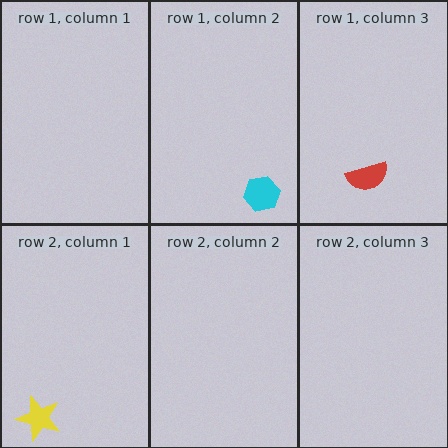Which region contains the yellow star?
The row 2, column 1 region.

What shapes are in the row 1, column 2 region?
The cyan hexagon.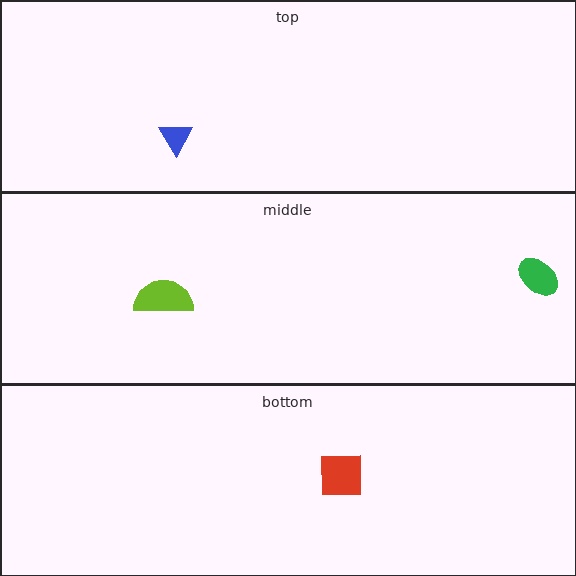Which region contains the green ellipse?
The middle region.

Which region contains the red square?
The bottom region.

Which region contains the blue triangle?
The top region.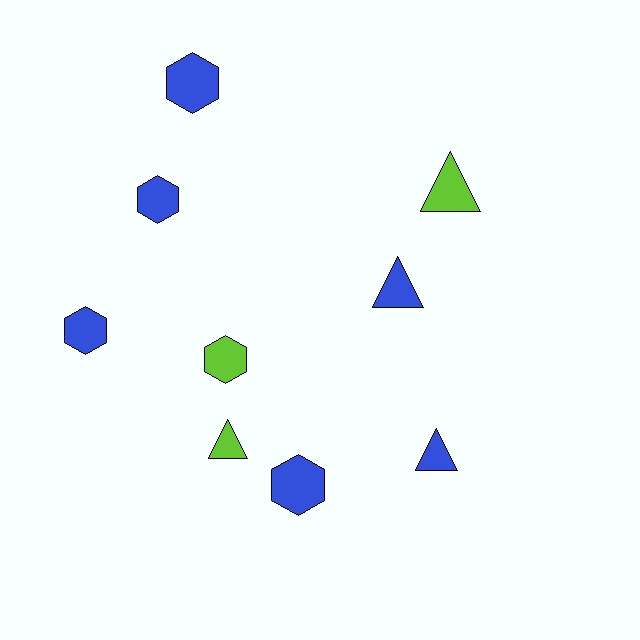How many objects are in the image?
There are 9 objects.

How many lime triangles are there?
There are 2 lime triangles.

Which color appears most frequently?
Blue, with 6 objects.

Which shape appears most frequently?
Hexagon, with 5 objects.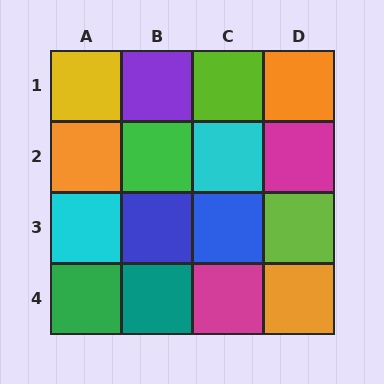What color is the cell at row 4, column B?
Teal.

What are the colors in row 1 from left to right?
Yellow, purple, lime, orange.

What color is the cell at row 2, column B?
Green.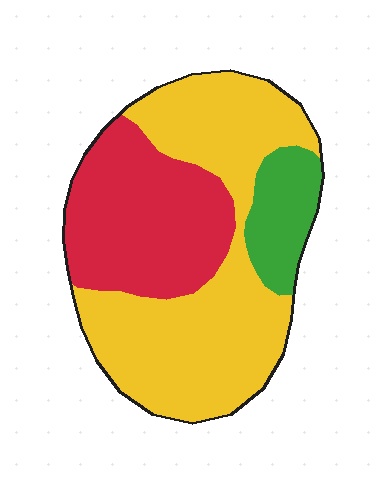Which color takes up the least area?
Green, at roughly 10%.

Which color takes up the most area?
Yellow, at roughly 55%.